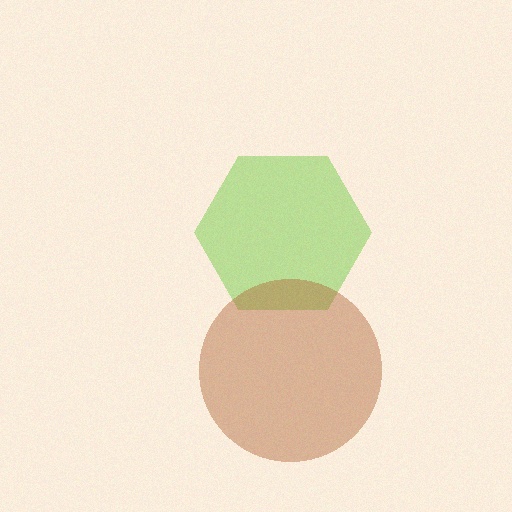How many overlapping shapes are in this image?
There are 2 overlapping shapes in the image.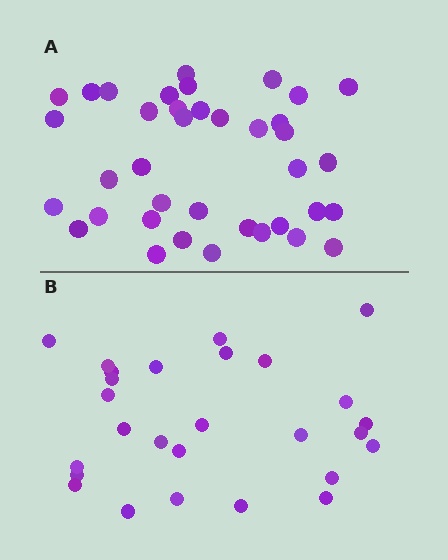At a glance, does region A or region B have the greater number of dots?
Region A (the top region) has more dots.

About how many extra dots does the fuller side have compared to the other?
Region A has roughly 12 or so more dots than region B.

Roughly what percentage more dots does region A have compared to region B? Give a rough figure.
About 40% more.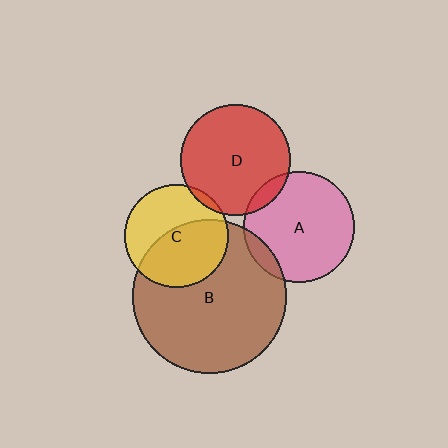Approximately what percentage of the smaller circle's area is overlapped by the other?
Approximately 10%.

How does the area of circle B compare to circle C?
Approximately 2.2 times.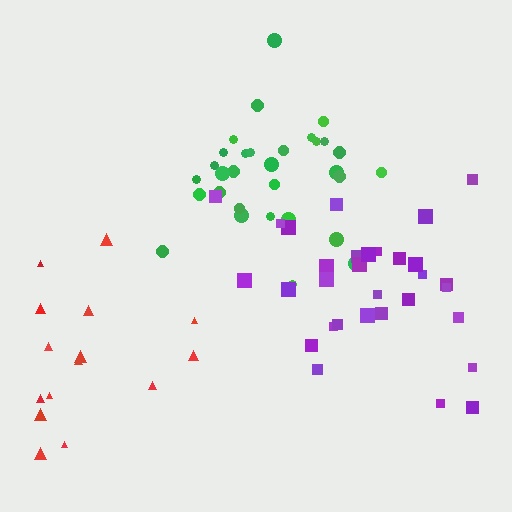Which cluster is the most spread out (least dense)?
Red.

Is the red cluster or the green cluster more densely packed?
Green.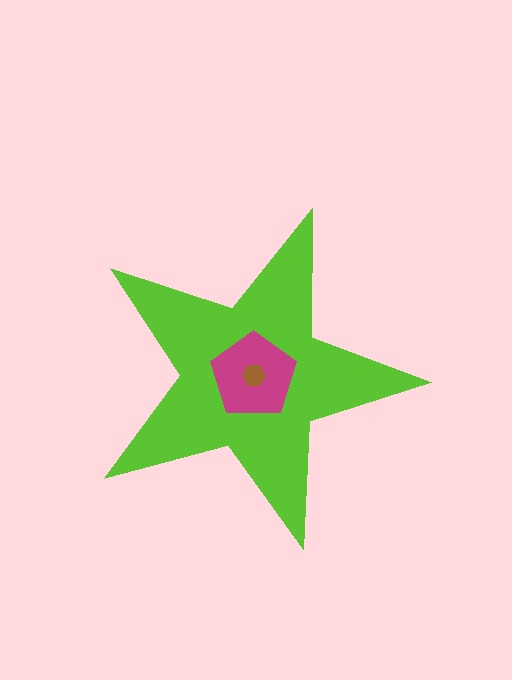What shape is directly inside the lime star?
The magenta pentagon.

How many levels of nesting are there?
3.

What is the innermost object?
The brown hexagon.